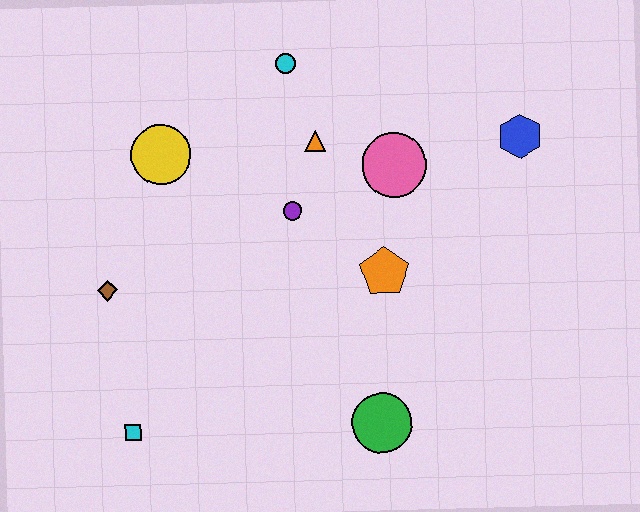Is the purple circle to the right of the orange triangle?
No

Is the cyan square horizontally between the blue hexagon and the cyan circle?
No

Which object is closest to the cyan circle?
The orange triangle is closest to the cyan circle.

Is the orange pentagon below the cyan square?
No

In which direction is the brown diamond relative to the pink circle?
The brown diamond is to the left of the pink circle.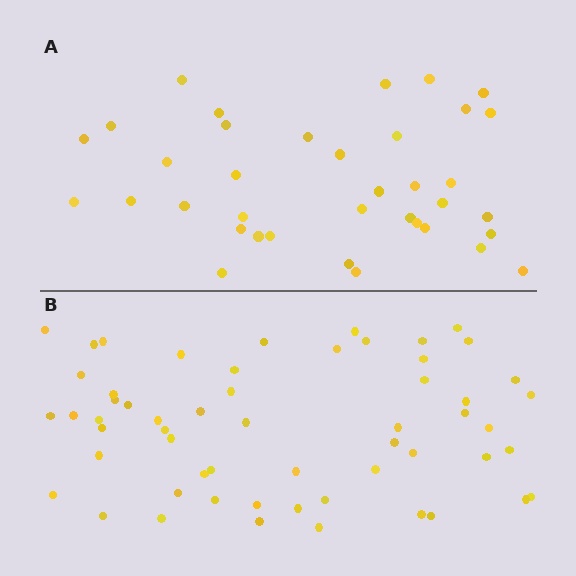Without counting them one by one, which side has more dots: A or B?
Region B (the bottom region) has more dots.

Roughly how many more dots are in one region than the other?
Region B has approximately 20 more dots than region A.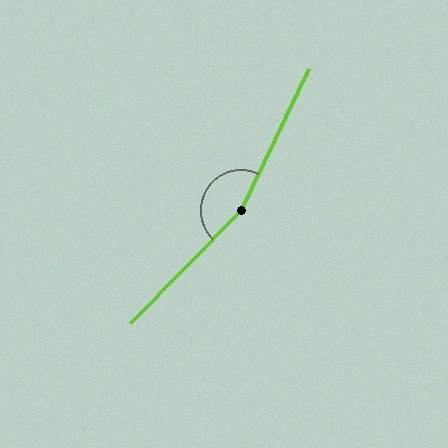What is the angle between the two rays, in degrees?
Approximately 161 degrees.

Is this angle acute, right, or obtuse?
It is obtuse.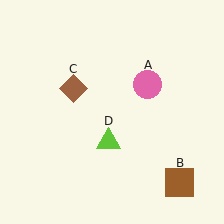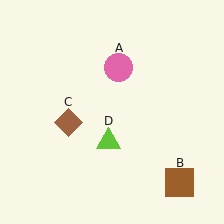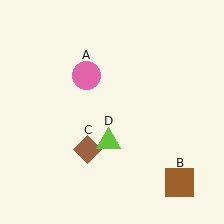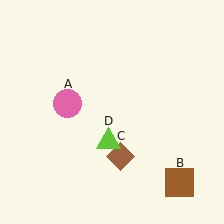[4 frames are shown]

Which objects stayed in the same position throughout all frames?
Brown square (object B) and lime triangle (object D) remained stationary.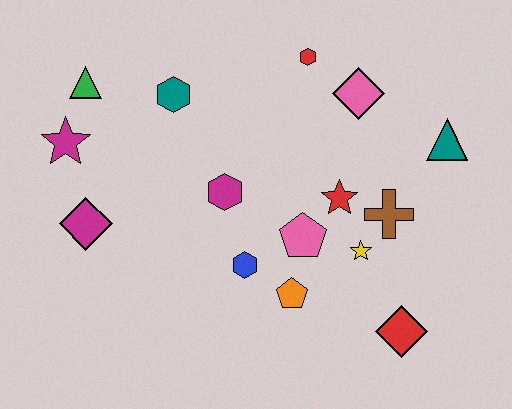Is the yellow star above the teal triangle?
No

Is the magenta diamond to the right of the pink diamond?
No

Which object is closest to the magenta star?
The green triangle is closest to the magenta star.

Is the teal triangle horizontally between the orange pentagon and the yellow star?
No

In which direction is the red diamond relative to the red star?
The red diamond is below the red star.